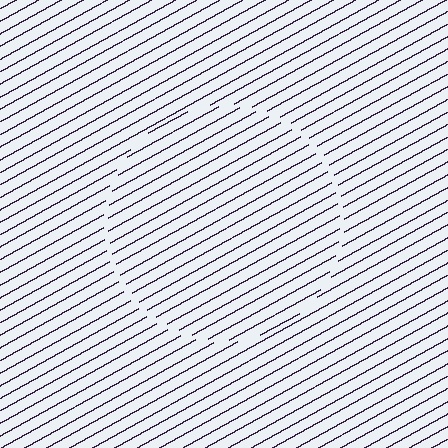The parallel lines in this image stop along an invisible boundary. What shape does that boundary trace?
An illusory circle. The interior of the shape contains the same grating, shifted by half a period — the contour is defined by the phase discontinuity where line-ends from the inner and outer gratings abut.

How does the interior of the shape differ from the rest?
The interior of the shape contains the same grating, shifted by half a period — the contour is defined by the phase discontinuity where line-ends from the inner and outer gratings abut.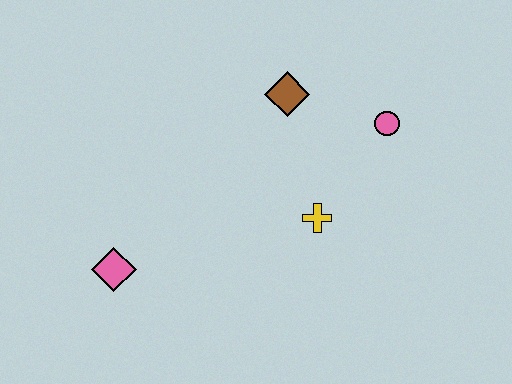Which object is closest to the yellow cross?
The pink circle is closest to the yellow cross.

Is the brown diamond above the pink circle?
Yes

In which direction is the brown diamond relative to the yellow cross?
The brown diamond is above the yellow cross.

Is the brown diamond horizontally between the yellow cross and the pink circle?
No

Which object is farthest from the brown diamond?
The pink diamond is farthest from the brown diamond.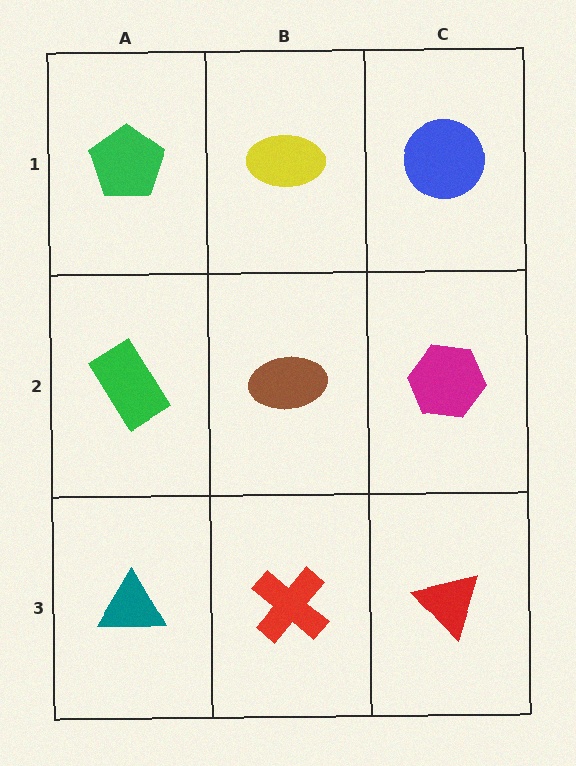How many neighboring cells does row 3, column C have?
2.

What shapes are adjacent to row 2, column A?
A green pentagon (row 1, column A), a teal triangle (row 3, column A), a brown ellipse (row 2, column B).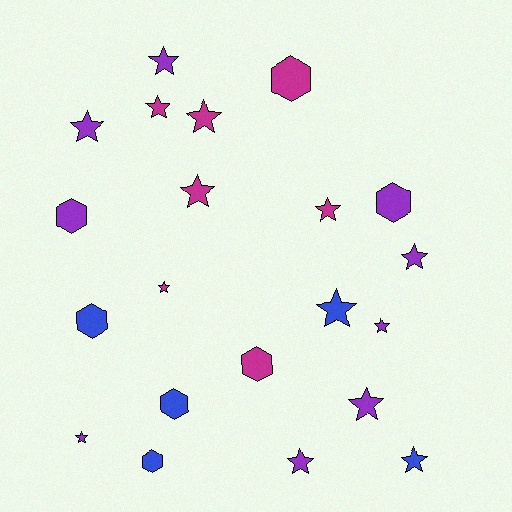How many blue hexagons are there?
There are 3 blue hexagons.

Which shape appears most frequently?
Star, with 14 objects.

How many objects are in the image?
There are 21 objects.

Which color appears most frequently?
Purple, with 9 objects.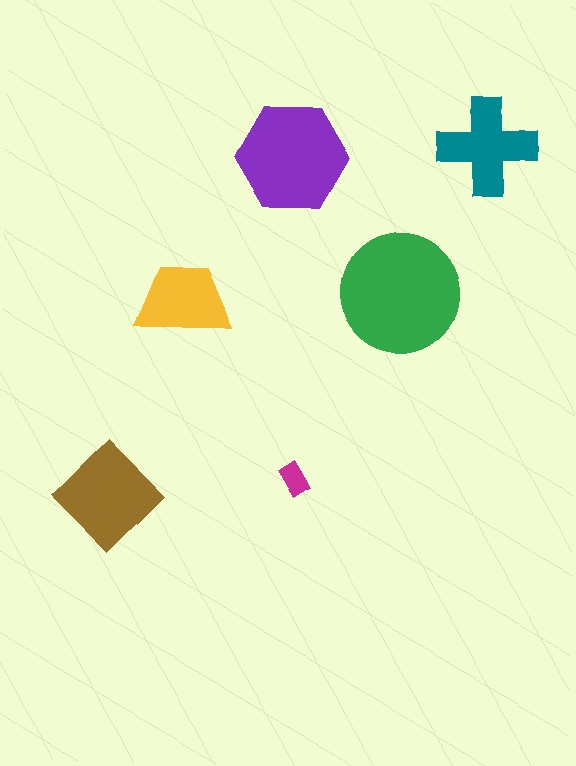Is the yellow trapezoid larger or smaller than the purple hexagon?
Smaller.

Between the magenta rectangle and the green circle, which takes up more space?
The green circle.